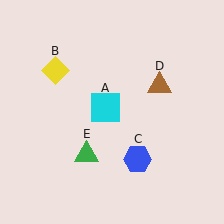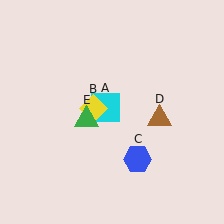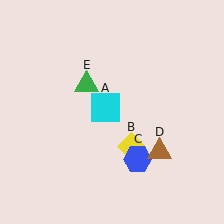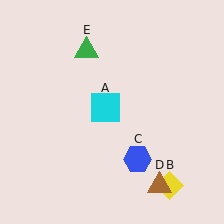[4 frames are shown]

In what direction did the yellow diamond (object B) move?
The yellow diamond (object B) moved down and to the right.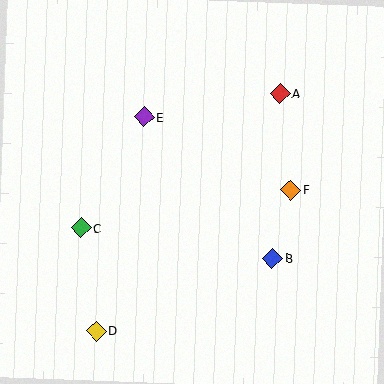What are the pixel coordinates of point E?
Point E is at (144, 117).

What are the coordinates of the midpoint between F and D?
The midpoint between F and D is at (194, 260).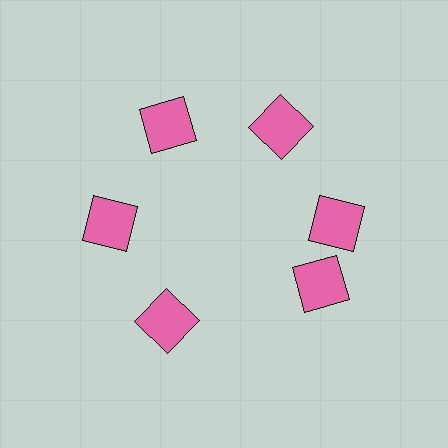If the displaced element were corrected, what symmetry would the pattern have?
It would have 6-fold rotational symmetry — the pattern would map onto itself every 60 degrees.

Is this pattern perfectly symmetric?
No. The 6 pink squares are arranged in a ring, but one element near the 5 o'clock position is rotated out of alignment along the ring, breaking the 6-fold rotational symmetry.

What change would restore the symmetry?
The symmetry would be restored by rotating it back into even spacing with its neighbors so that all 6 squares sit at equal angles and equal distance from the center.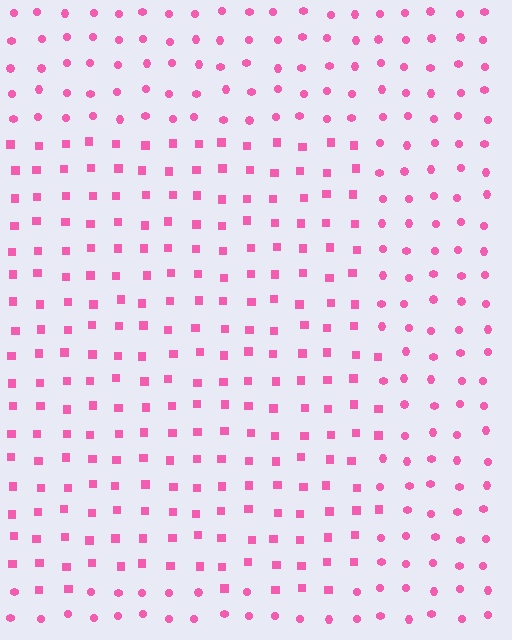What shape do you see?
I see a rectangle.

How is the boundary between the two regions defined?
The boundary is defined by a change in element shape: squares inside vs. circles outside. All elements share the same color and spacing.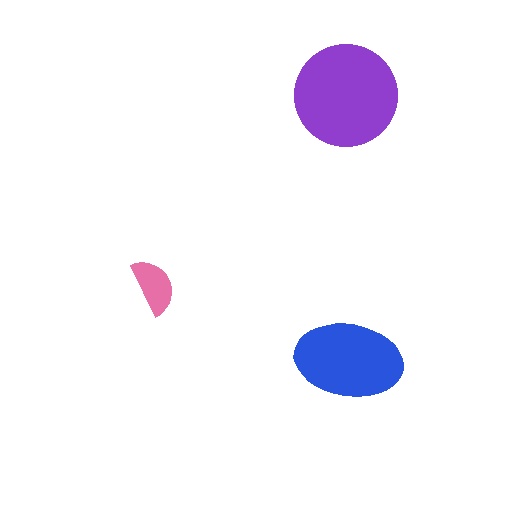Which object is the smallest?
The pink semicircle.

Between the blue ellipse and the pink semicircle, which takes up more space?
The blue ellipse.